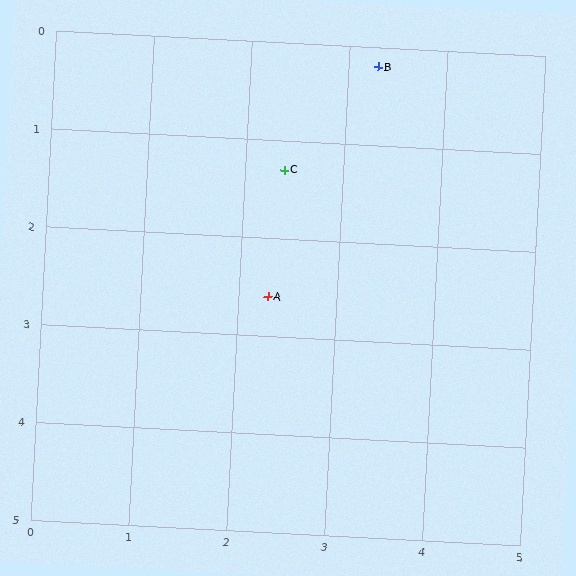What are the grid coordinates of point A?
Point A is at approximately (2.3, 2.6).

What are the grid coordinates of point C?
Point C is at approximately (2.4, 1.3).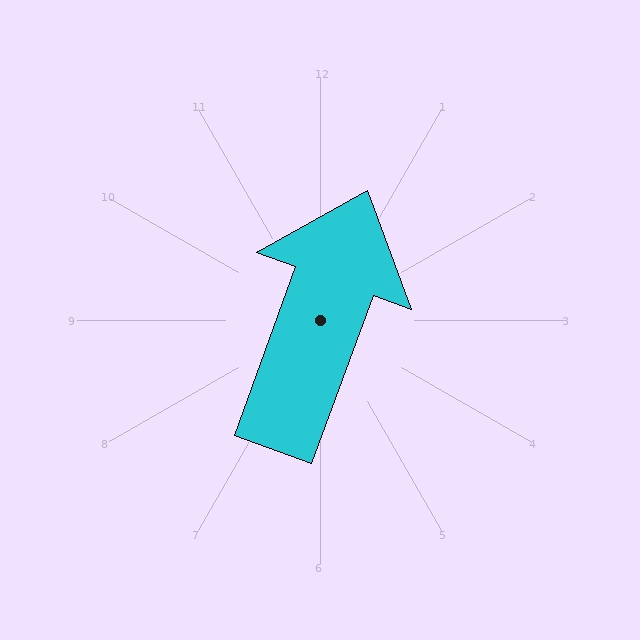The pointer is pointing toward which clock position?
Roughly 1 o'clock.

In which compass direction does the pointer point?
North.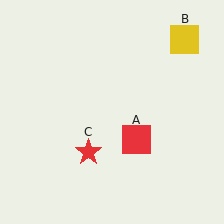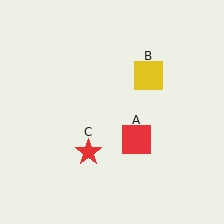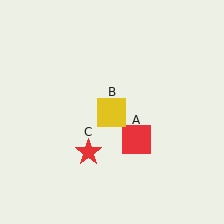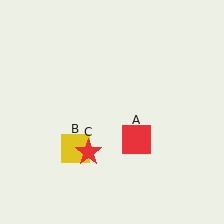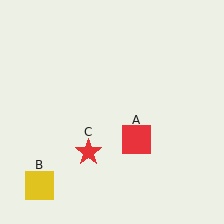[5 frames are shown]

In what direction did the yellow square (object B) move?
The yellow square (object B) moved down and to the left.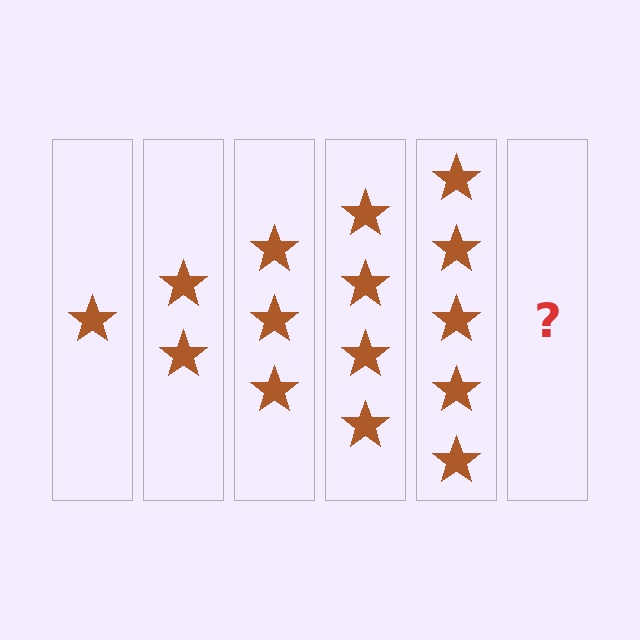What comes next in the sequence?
The next element should be 6 stars.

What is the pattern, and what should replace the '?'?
The pattern is that each step adds one more star. The '?' should be 6 stars.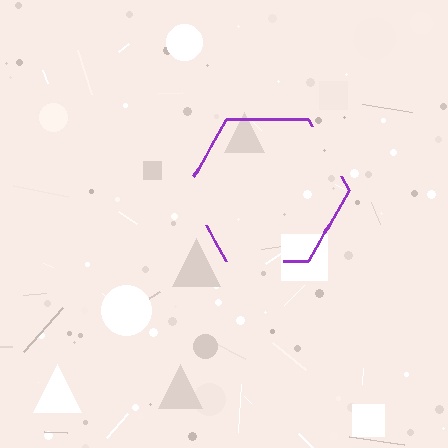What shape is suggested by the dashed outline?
The dashed outline suggests a hexagon.